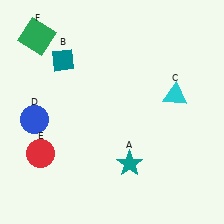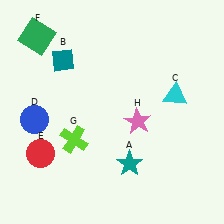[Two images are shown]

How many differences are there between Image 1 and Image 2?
There are 2 differences between the two images.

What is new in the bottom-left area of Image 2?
A lime cross (G) was added in the bottom-left area of Image 2.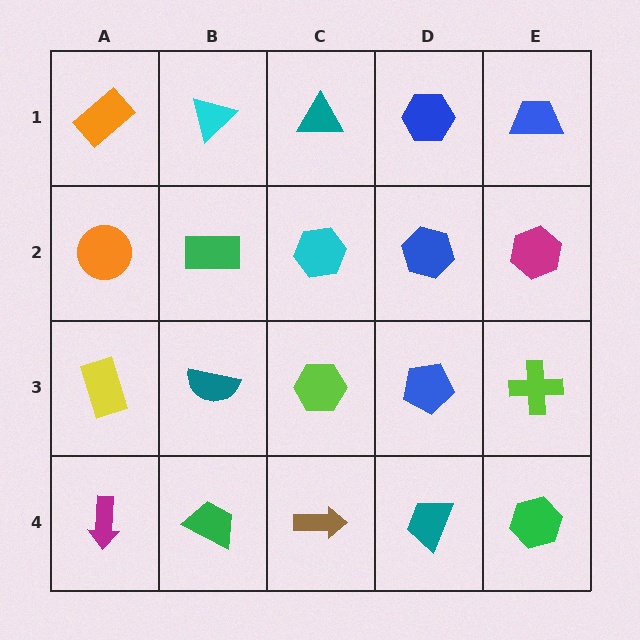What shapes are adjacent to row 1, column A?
An orange circle (row 2, column A), a cyan triangle (row 1, column B).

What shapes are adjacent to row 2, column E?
A blue trapezoid (row 1, column E), a lime cross (row 3, column E), a blue hexagon (row 2, column D).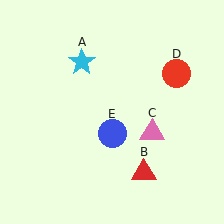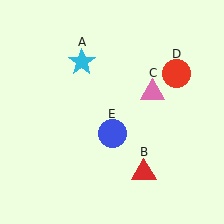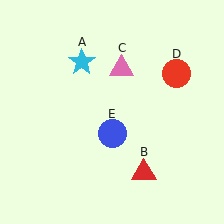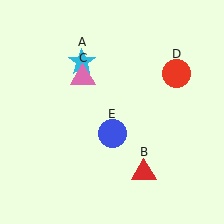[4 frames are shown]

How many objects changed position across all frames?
1 object changed position: pink triangle (object C).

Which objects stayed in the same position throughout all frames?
Cyan star (object A) and red triangle (object B) and red circle (object D) and blue circle (object E) remained stationary.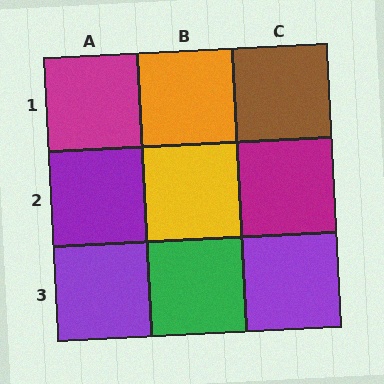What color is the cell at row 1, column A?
Magenta.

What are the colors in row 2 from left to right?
Purple, yellow, magenta.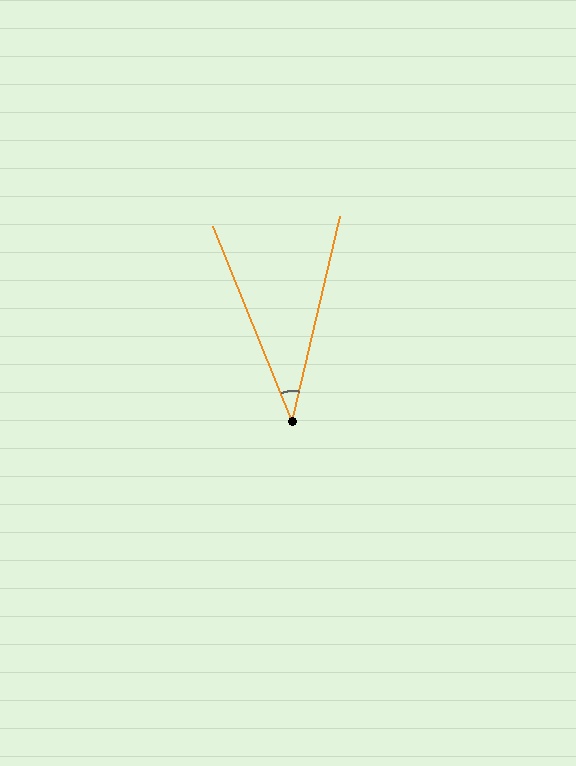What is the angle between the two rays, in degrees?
Approximately 35 degrees.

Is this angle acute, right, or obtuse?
It is acute.